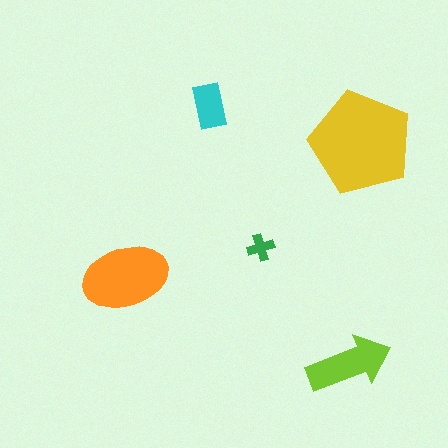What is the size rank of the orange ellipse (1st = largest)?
2nd.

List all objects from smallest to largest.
The green cross, the cyan rectangle, the lime arrow, the orange ellipse, the yellow pentagon.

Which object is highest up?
The cyan rectangle is topmost.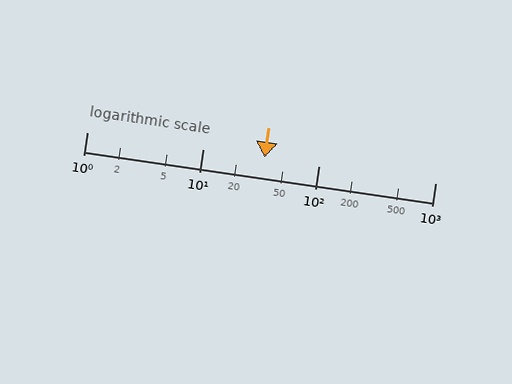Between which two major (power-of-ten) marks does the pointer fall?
The pointer is between 10 and 100.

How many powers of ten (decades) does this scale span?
The scale spans 3 decades, from 1 to 1000.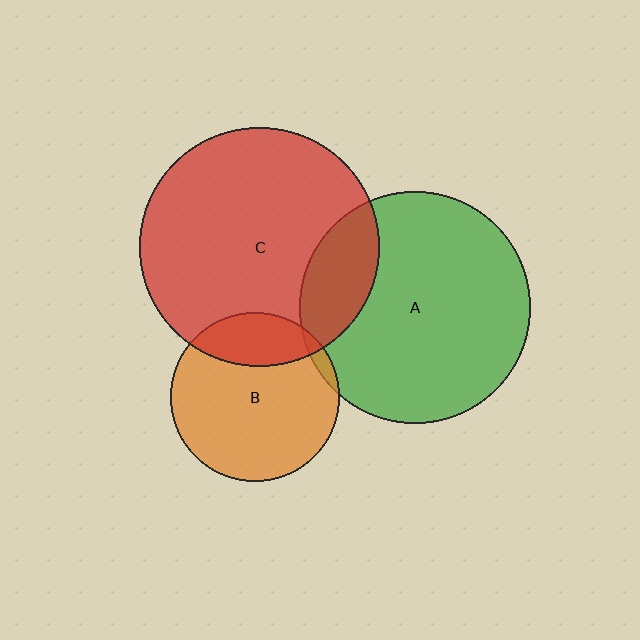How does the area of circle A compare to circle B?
Approximately 1.9 times.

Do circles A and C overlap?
Yes.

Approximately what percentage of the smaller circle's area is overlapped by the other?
Approximately 20%.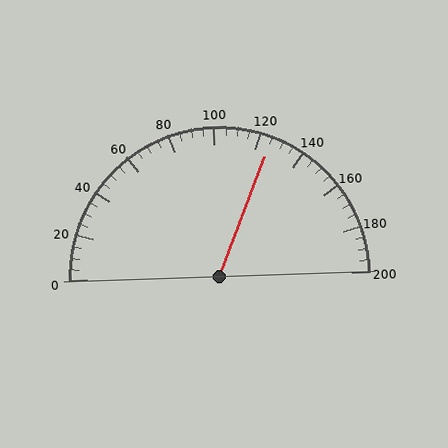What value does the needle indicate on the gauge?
The needle indicates approximately 125.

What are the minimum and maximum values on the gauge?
The gauge ranges from 0 to 200.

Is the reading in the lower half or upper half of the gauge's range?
The reading is in the upper half of the range (0 to 200).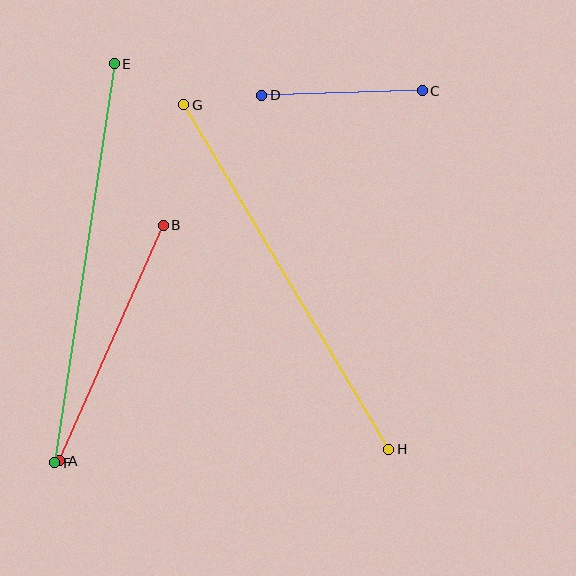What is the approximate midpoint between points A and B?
The midpoint is at approximately (111, 343) pixels.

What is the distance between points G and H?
The distance is approximately 401 pixels.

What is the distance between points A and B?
The distance is approximately 257 pixels.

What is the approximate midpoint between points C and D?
The midpoint is at approximately (342, 93) pixels.